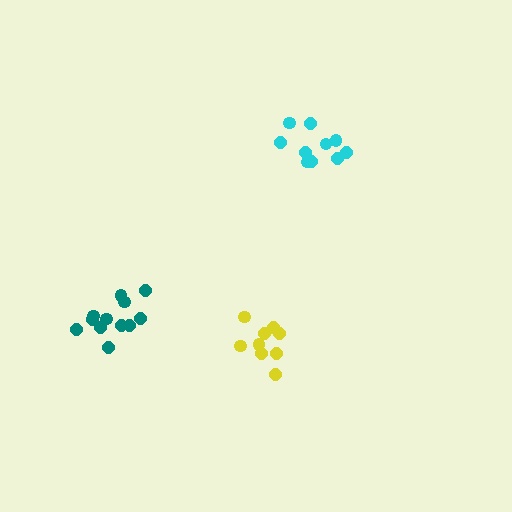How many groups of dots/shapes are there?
There are 3 groups.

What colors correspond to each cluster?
The clusters are colored: cyan, yellow, teal.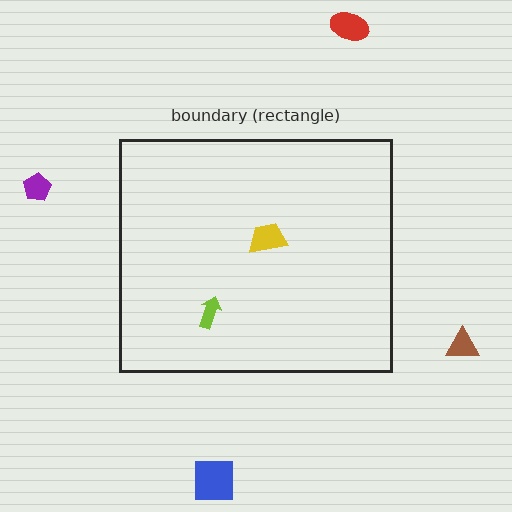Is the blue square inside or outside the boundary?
Outside.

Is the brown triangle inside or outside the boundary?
Outside.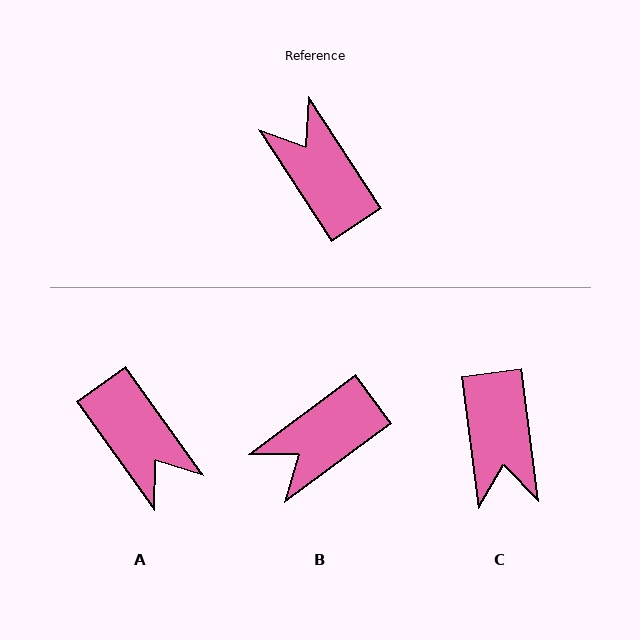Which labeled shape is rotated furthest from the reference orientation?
A, about 178 degrees away.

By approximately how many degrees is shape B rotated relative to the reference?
Approximately 93 degrees counter-clockwise.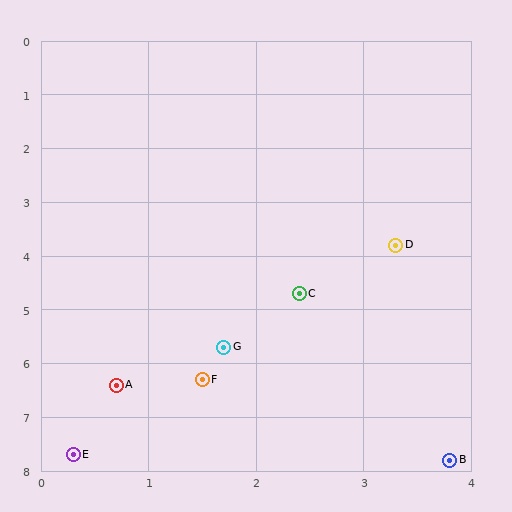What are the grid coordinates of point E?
Point E is at approximately (0.3, 7.7).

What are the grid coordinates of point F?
Point F is at approximately (1.5, 6.3).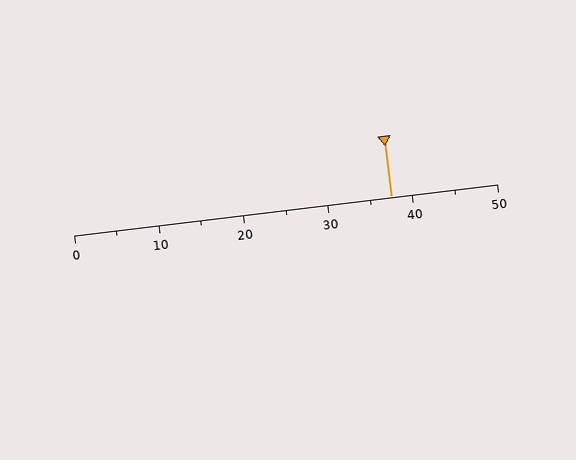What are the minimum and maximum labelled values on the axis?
The axis runs from 0 to 50.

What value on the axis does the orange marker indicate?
The marker indicates approximately 37.5.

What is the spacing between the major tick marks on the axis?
The major ticks are spaced 10 apart.